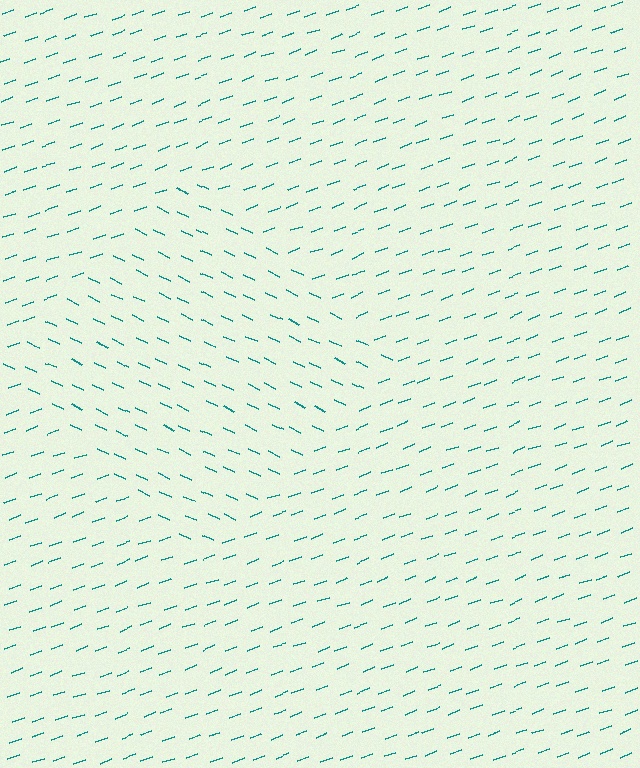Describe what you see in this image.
The image is filled with small teal line segments. A diamond region in the image has lines oriented differently from the surrounding lines, creating a visible texture boundary.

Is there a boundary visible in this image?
Yes, there is a texture boundary formed by a change in line orientation.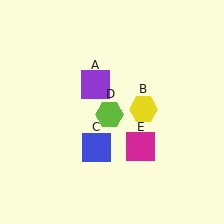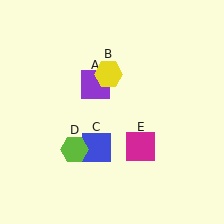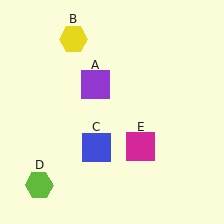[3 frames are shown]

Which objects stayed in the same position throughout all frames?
Purple square (object A) and blue square (object C) and magenta square (object E) remained stationary.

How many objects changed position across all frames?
2 objects changed position: yellow hexagon (object B), lime hexagon (object D).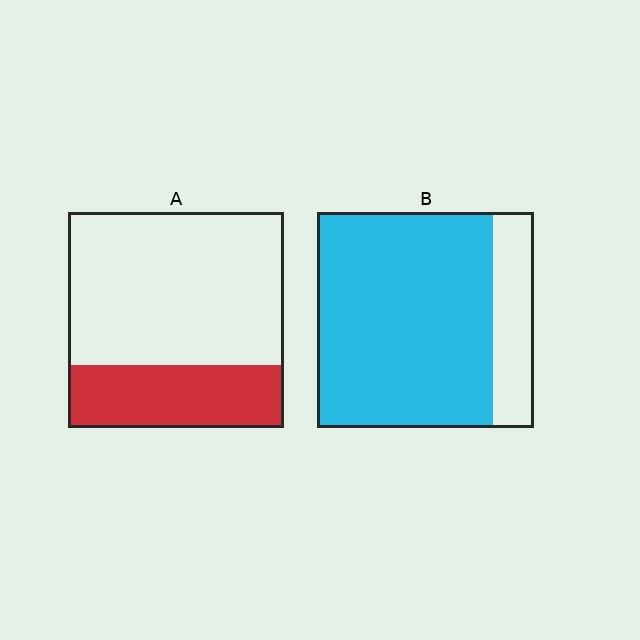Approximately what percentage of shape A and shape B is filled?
A is approximately 30% and B is approximately 80%.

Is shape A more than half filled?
No.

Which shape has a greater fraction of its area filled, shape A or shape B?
Shape B.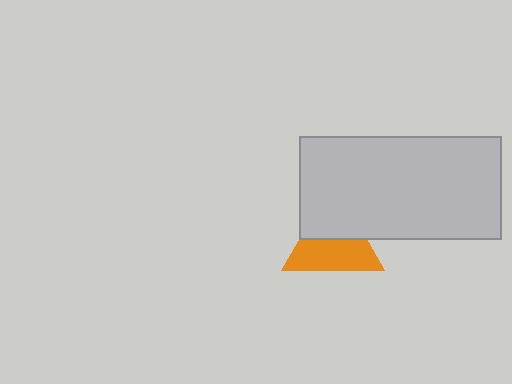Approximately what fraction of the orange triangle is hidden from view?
Roughly 42% of the orange triangle is hidden behind the light gray rectangle.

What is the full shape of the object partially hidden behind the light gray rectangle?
The partially hidden object is an orange triangle.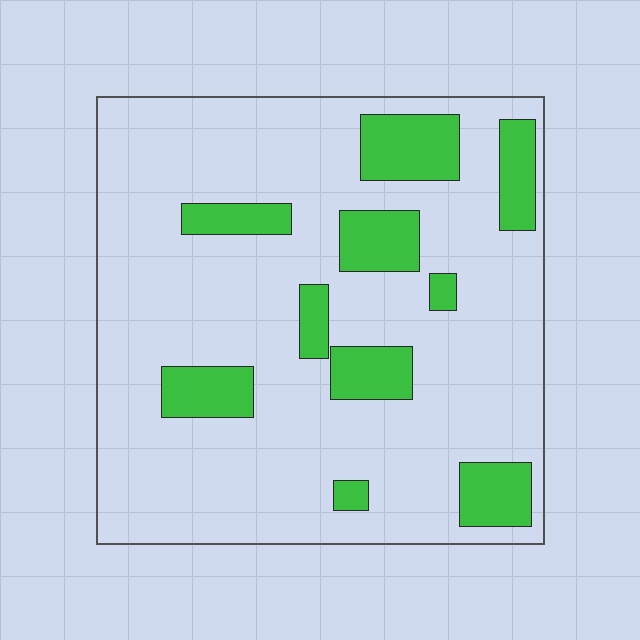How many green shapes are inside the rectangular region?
10.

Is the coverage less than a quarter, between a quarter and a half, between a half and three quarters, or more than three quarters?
Less than a quarter.